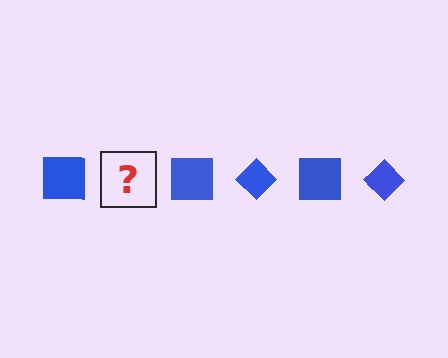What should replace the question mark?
The question mark should be replaced with a blue diamond.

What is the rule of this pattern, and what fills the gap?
The rule is that the pattern cycles through square, diamond shapes in blue. The gap should be filled with a blue diamond.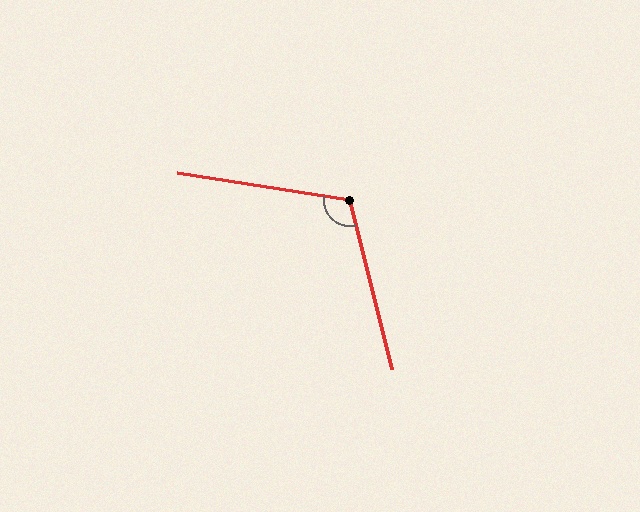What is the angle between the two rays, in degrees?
Approximately 113 degrees.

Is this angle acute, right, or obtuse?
It is obtuse.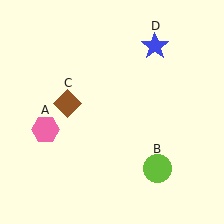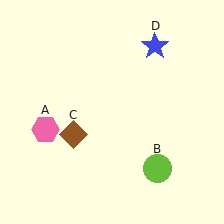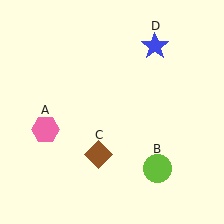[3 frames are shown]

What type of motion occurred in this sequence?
The brown diamond (object C) rotated counterclockwise around the center of the scene.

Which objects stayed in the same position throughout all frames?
Pink hexagon (object A) and lime circle (object B) and blue star (object D) remained stationary.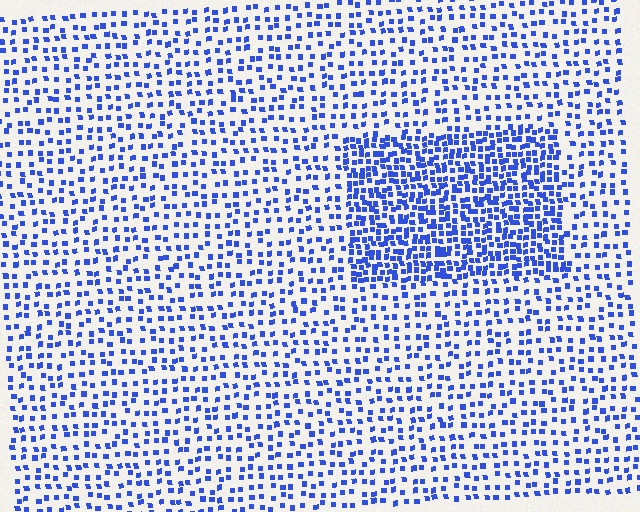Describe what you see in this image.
The image contains small blue elements arranged at two different densities. A rectangle-shaped region is visible where the elements are more densely packed than the surrounding area.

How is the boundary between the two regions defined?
The boundary is defined by a change in element density (approximately 2.1x ratio). All elements are the same color, size, and shape.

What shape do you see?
I see a rectangle.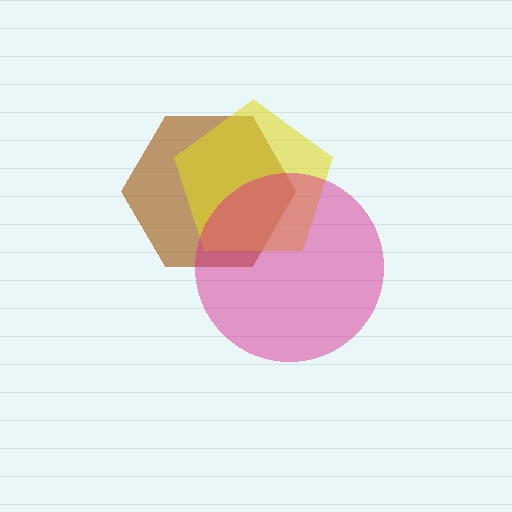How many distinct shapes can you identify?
There are 3 distinct shapes: a brown hexagon, a yellow pentagon, a magenta circle.